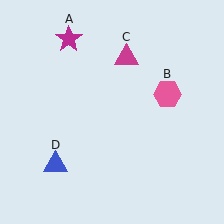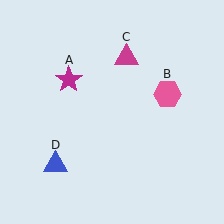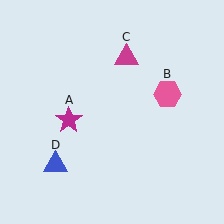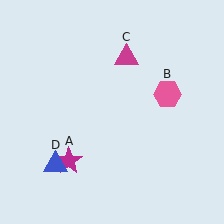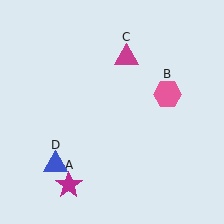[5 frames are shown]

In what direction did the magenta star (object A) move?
The magenta star (object A) moved down.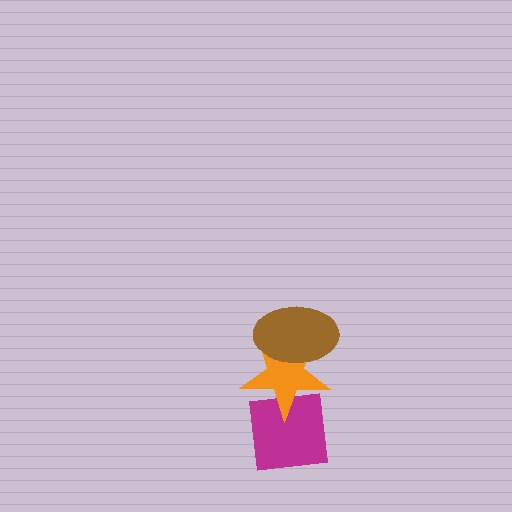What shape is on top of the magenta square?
The orange star is on top of the magenta square.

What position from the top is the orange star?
The orange star is 2nd from the top.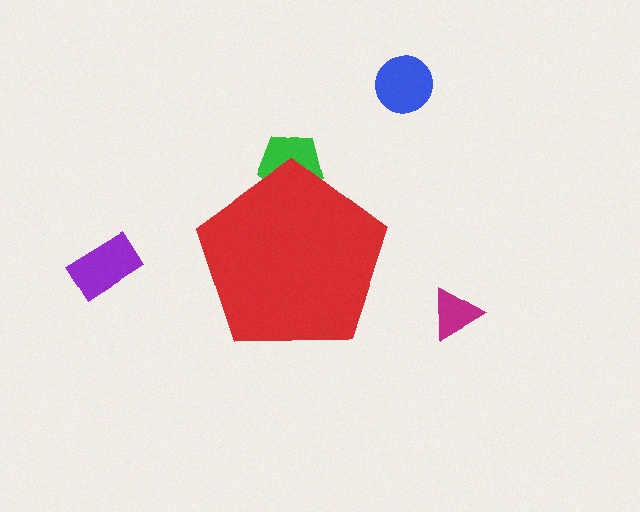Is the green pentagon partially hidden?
Yes, the green pentagon is partially hidden behind the red pentagon.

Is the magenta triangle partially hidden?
No, the magenta triangle is fully visible.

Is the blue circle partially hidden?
No, the blue circle is fully visible.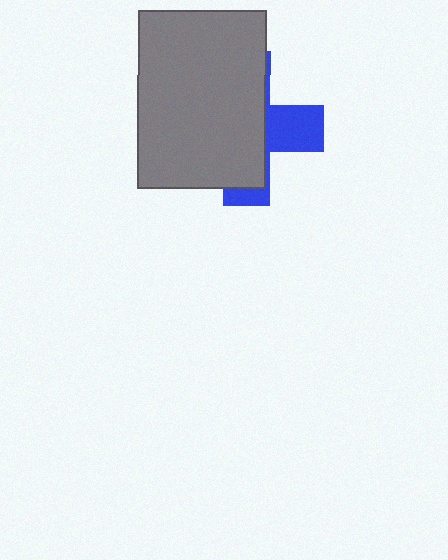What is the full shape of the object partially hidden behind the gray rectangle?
The partially hidden object is a blue cross.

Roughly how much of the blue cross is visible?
A small part of it is visible (roughly 31%).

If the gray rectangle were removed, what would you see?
You would see the complete blue cross.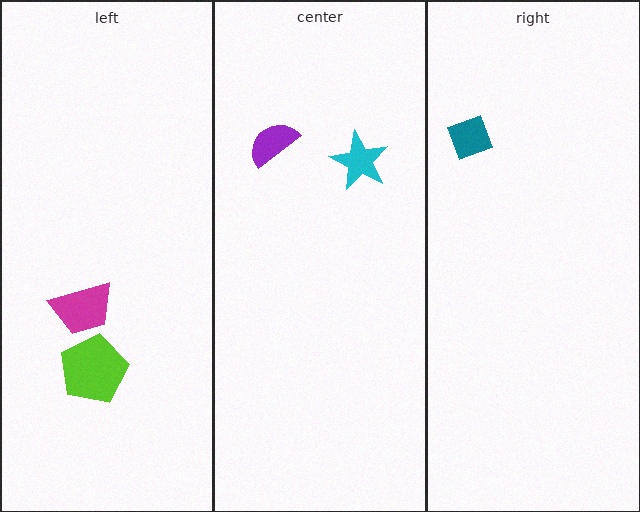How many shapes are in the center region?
2.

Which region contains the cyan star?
The center region.